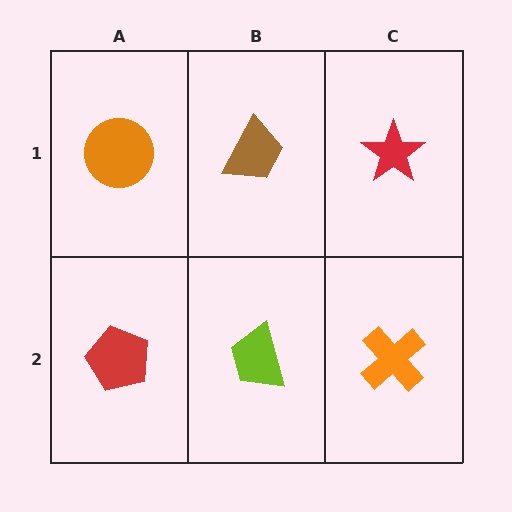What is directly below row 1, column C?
An orange cross.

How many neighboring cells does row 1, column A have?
2.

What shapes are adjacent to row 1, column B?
A lime trapezoid (row 2, column B), an orange circle (row 1, column A), a red star (row 1, column C).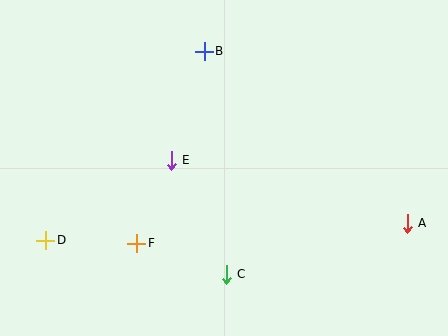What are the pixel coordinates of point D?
Point D is at (46, 240).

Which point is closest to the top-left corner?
Point B is closest to the top-left corner.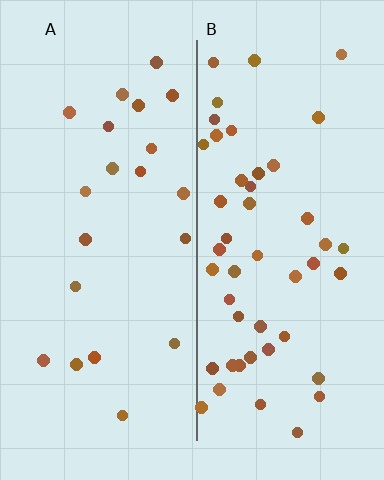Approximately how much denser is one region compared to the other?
Approximately 2.3× — region B over region A.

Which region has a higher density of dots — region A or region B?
B (the right).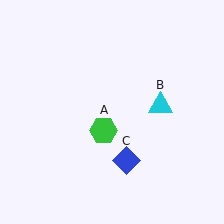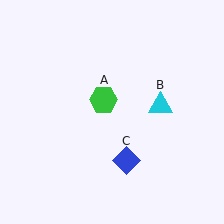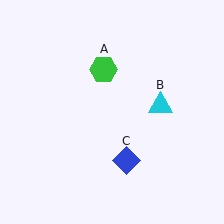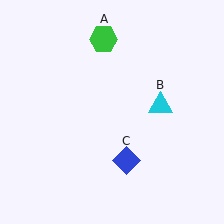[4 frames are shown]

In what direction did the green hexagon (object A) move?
The green hexagon (object A) moved up.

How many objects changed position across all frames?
1 object changed position: green hexagon (object A).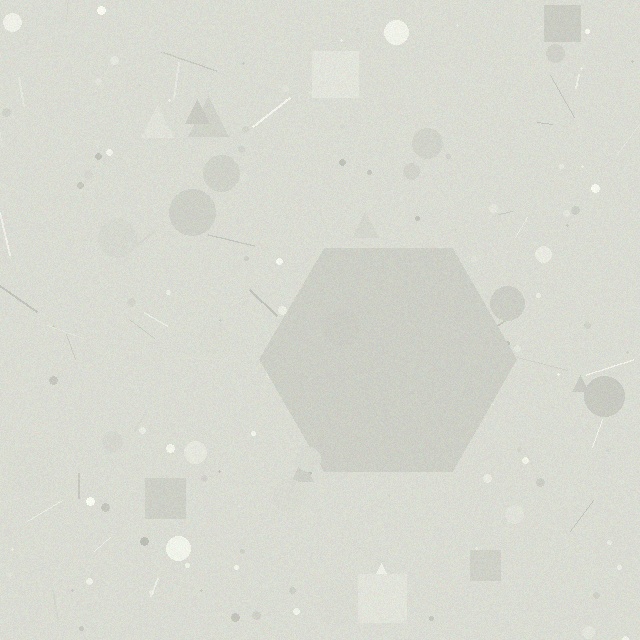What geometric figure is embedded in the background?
A hexagon is embedded in the background.